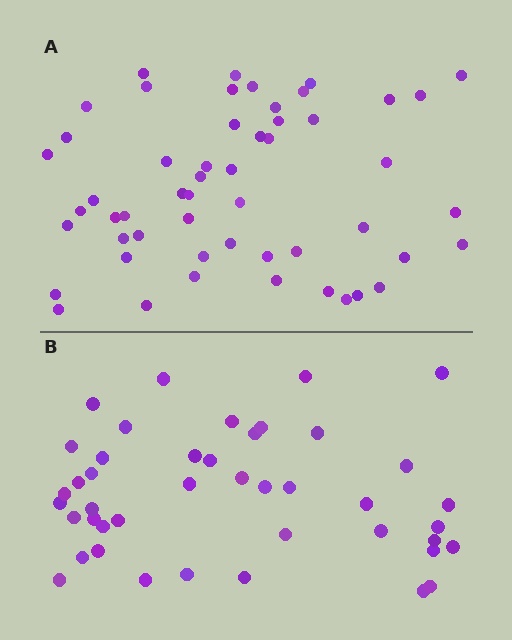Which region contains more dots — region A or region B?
Region A (the top region) has more dots.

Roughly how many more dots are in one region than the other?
Region A has roughly 10 or so more dots than region B.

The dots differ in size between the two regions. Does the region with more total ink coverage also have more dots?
No. Region B has more total ink coverage because its dots are larger, but region A actually contains more individual dots. Total area can be misleading — the number of items is what matters here.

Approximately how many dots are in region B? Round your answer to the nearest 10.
About 40 dots. (The exact count is 43, which rounds to 40.)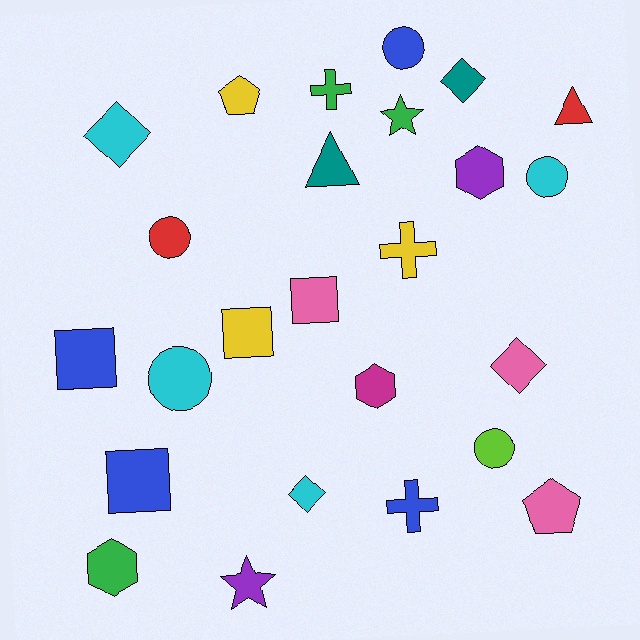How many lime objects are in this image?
There is 1 lime object.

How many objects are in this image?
There are 25 objects.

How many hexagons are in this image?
There are 3 hexagons.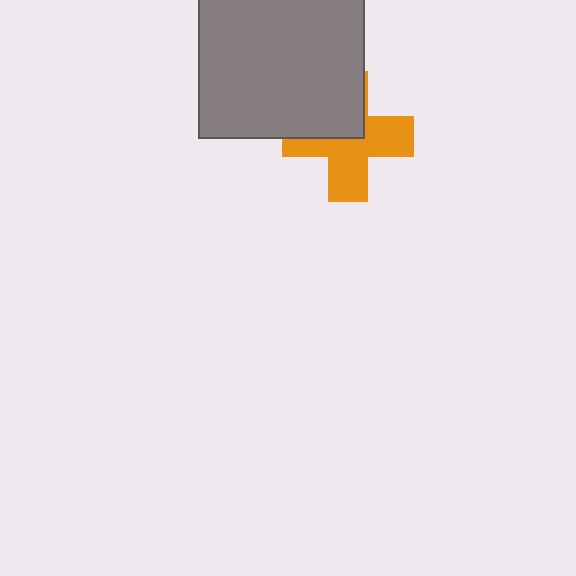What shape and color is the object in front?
The object in front is a gray square.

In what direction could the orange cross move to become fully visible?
The orange cross could move toward the lower-right. That would shift it out from behind the gray square entirely.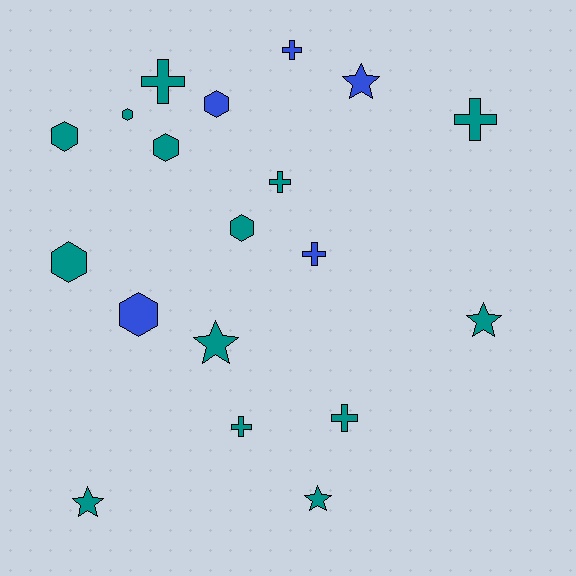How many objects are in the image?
There are 19 objects.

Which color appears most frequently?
Teal, with 14 objects.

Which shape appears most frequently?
Cross, with 7 objects.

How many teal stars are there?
There are 4 teal stars.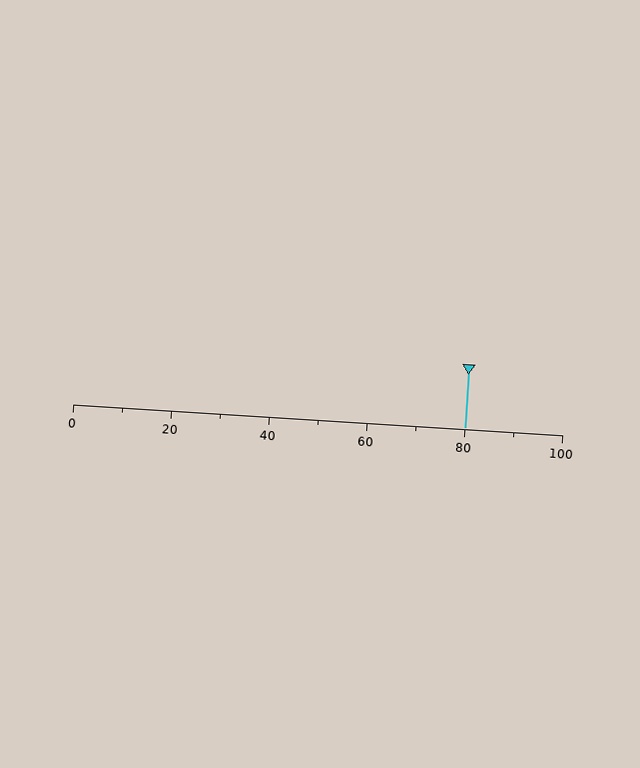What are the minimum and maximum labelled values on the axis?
The axis runs from 0 to 100.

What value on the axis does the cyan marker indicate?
The marker indicates approximately 80.